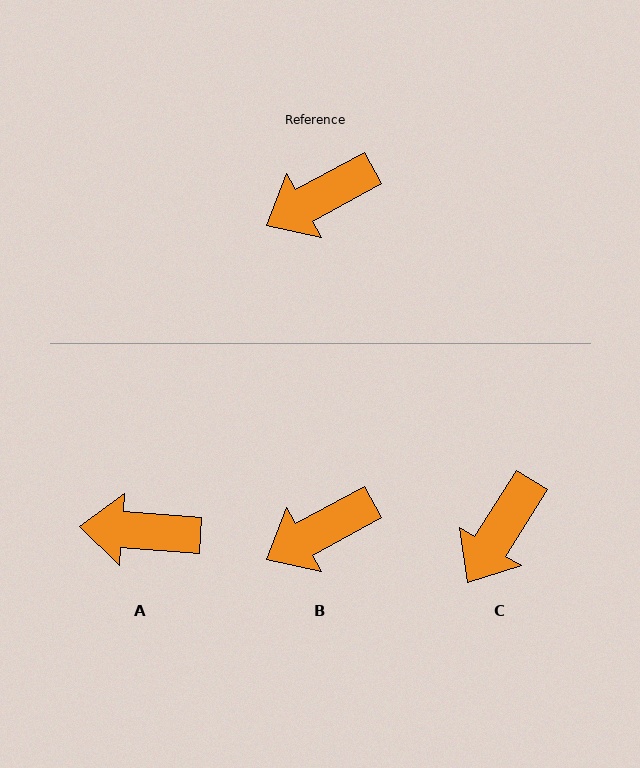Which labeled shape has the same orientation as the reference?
B.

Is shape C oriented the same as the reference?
No, it is off by about 29 degrees.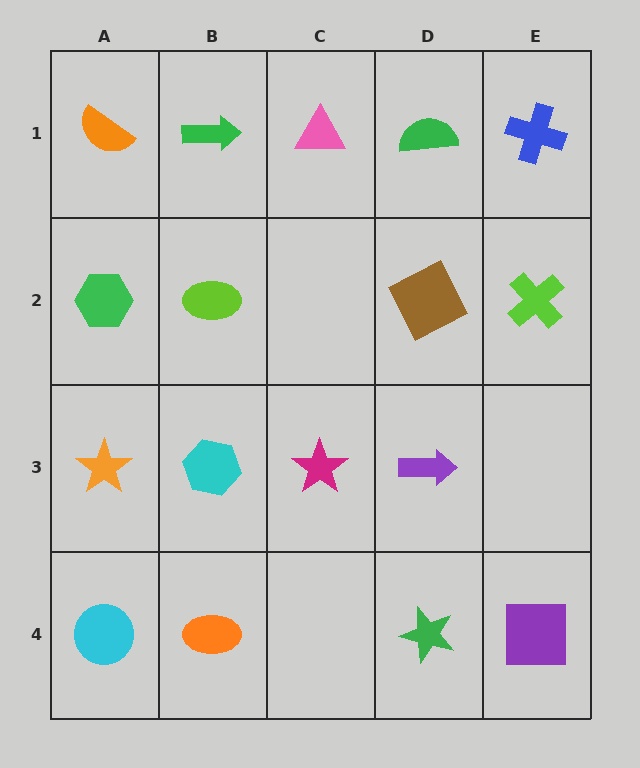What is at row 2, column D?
A brown square.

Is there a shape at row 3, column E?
No, that cell is empty.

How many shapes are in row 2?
4 shapes.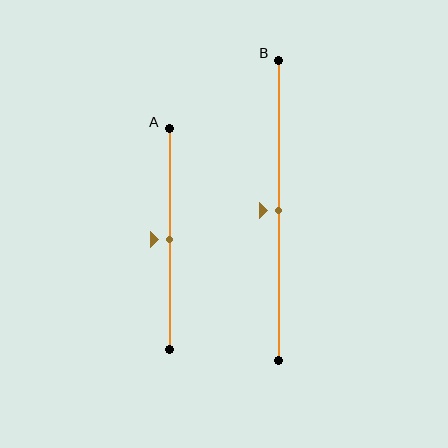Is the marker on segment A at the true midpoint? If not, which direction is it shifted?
Yes, the marker on segment A is at the true midpoint.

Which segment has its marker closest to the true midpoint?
Segment A has its marker closest to the true midpoint.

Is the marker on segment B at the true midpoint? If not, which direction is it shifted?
Yes, the marker on segment B is at the true midpoint.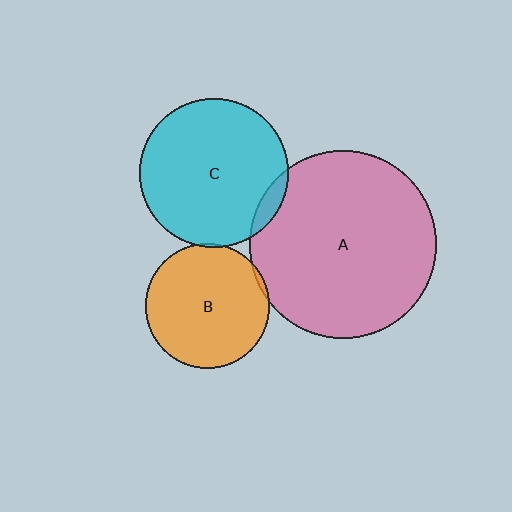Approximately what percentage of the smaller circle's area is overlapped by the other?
Approximately 5%.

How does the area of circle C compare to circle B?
Approximately 1.4 times.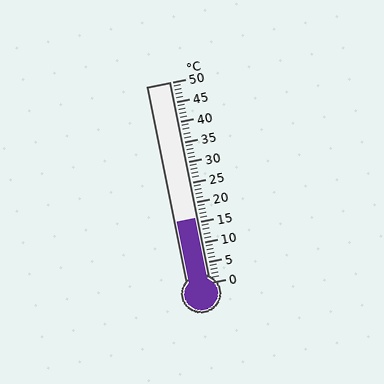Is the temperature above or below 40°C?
The temperature is below 40°C.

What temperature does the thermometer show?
The thermometer shows approximately 16°C.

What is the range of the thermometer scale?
The thermometer scale ranges from 0°C to 50°C.